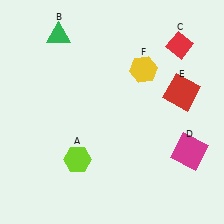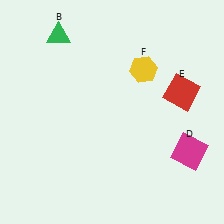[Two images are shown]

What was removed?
The lime hexagon (A), the red diamond (C) were removed in Image 2.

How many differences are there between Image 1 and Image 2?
There are 2 differences between the two images.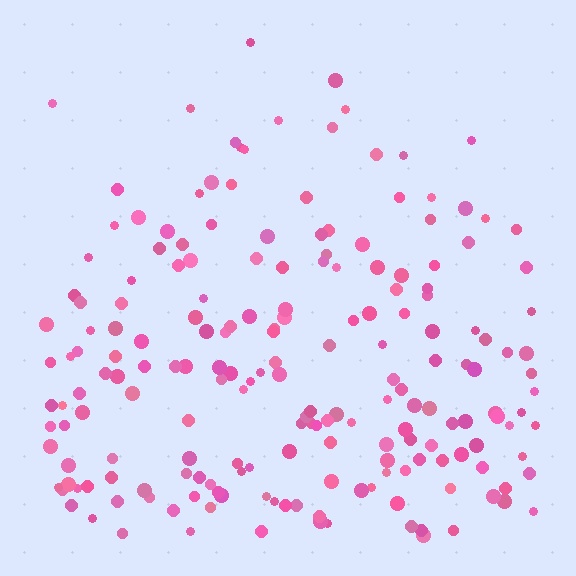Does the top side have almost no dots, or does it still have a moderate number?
Still a moderate number, just noticeably fewer than the bottom.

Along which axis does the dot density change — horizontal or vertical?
Vertical.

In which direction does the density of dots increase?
From top to bottom, with the bottom side densest.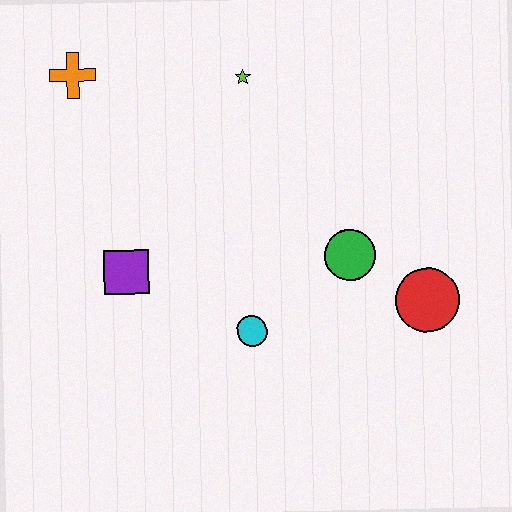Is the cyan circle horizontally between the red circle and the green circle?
No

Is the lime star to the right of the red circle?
No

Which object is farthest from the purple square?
The red circle is farthest from the purple square.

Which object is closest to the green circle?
The red circle is closest to the green circle.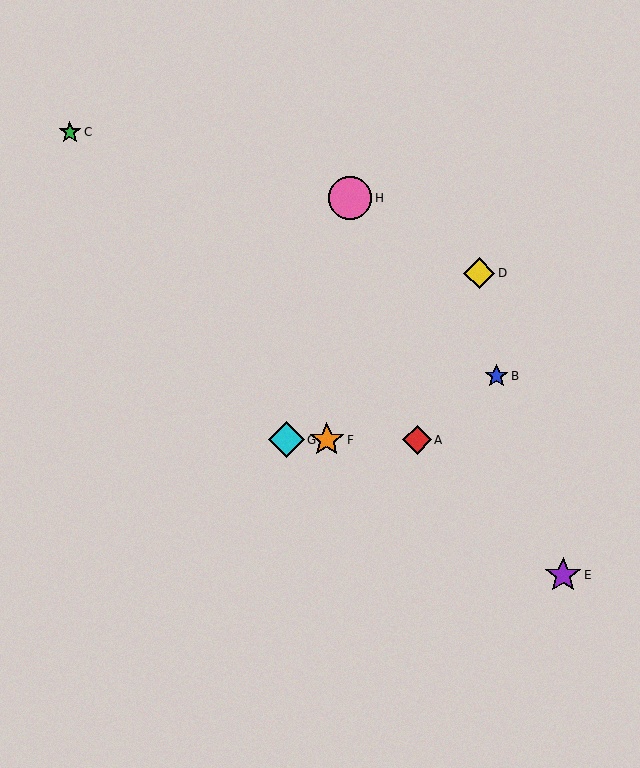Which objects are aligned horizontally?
Objects A, F, G are aligned horizontally.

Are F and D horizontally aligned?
No, F is at y≈440 and D is at y≈273.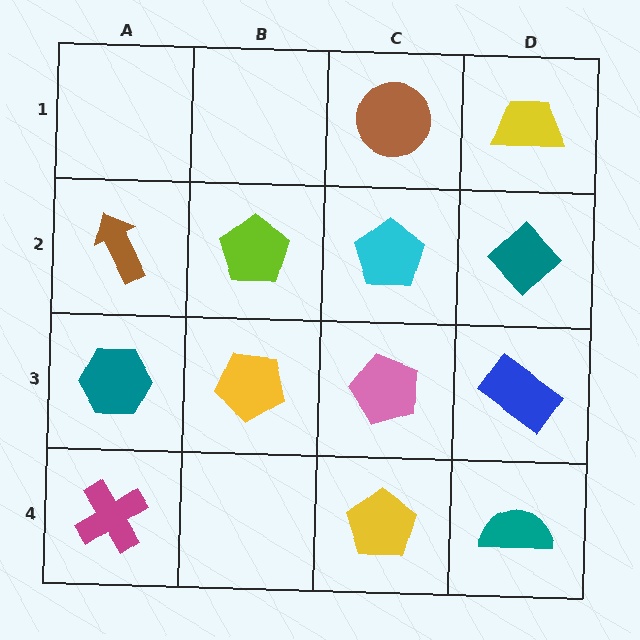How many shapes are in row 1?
2 shapes.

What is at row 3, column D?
A blue rectangle.